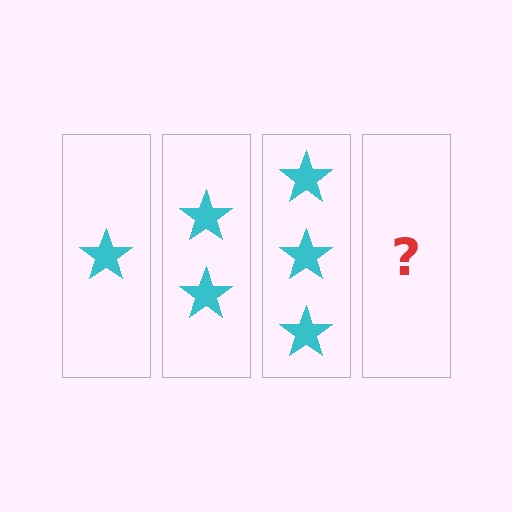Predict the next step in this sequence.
The next step is 4 stars.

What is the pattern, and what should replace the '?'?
The pattern is that each step adds one more star. The '?' should be 4 stars.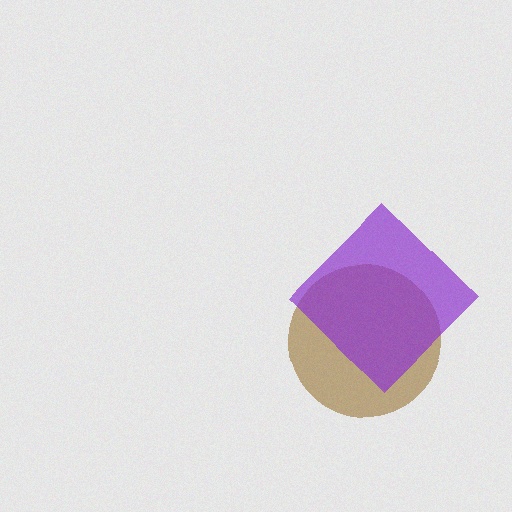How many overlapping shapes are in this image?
There are 2 overlapping shapes in the image.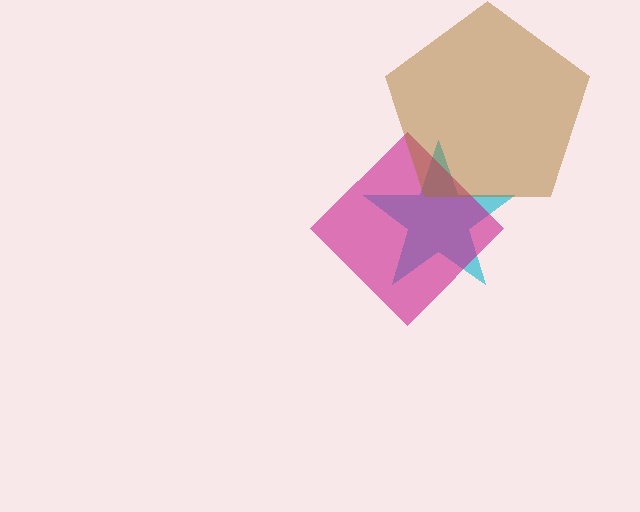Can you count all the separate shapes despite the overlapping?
Yes, there are 3 separate shapes.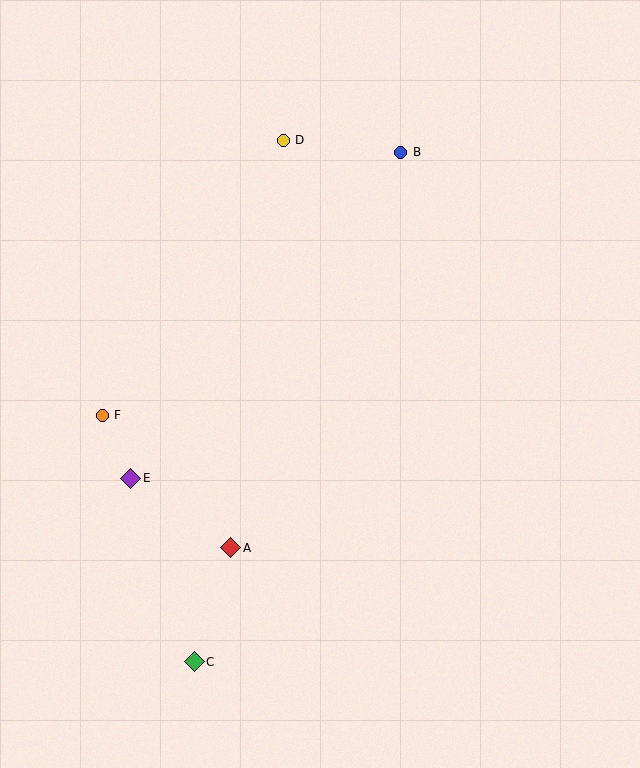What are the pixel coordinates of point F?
Point F is at (102, 415).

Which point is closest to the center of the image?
Point A at (231, 548) is closest to the center.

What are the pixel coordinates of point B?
Point B is at (401, 152).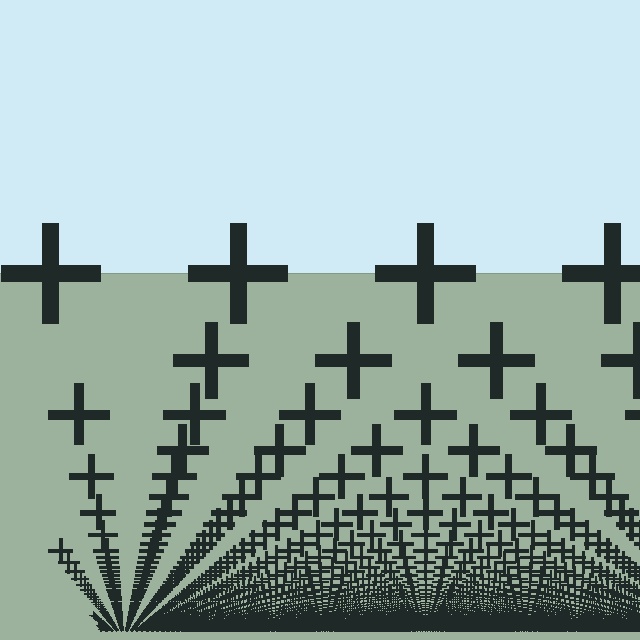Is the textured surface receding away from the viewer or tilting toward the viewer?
The surface appears to tilt toward the viewer. Texture elements get larger and sparser toward the top.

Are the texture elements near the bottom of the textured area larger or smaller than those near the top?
Smaller. The gradient is inverted — elements near the bottom are smaller and denser.